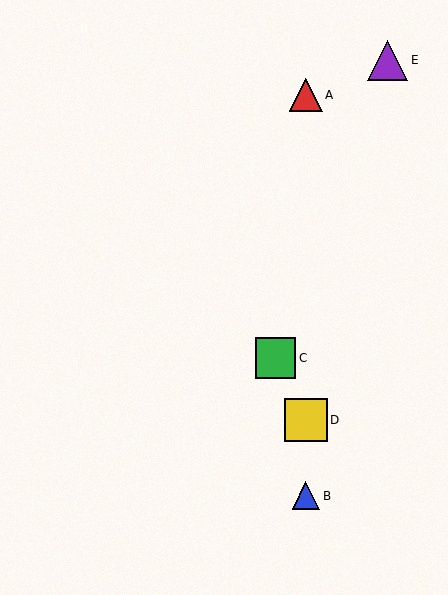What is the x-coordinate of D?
Object D is at x≈306.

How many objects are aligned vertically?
3 objects (A, B, D) are aligned vertically.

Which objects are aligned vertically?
Objects A, B, D are aligned vertically.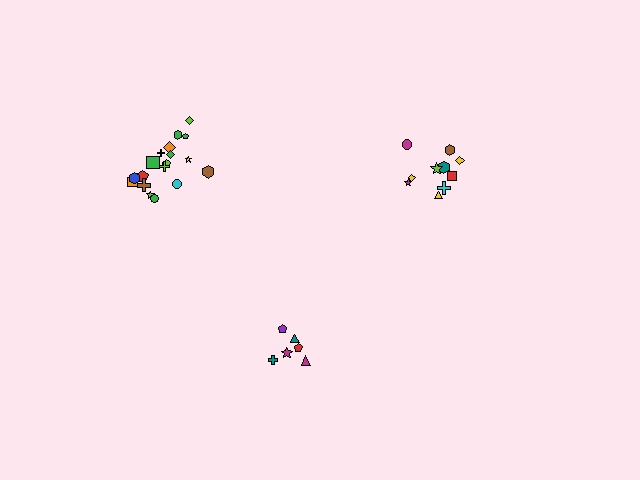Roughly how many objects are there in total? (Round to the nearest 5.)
Roughly 35 objects in total.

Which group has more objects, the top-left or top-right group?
The top-left group.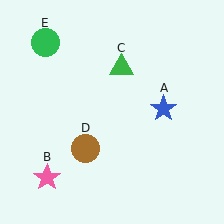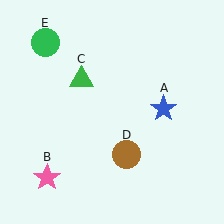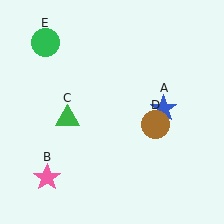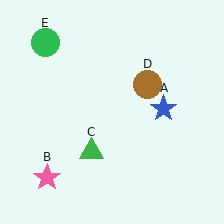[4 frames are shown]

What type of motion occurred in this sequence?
The green triangle (object C), brown circle (object D) rotated counterclockwise around the center of the scene.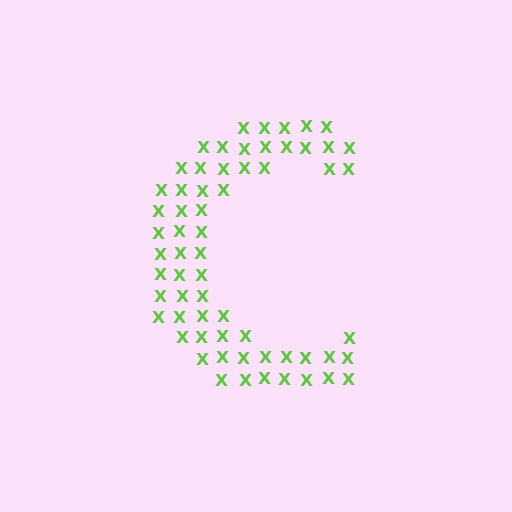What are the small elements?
The small elements are letter X's.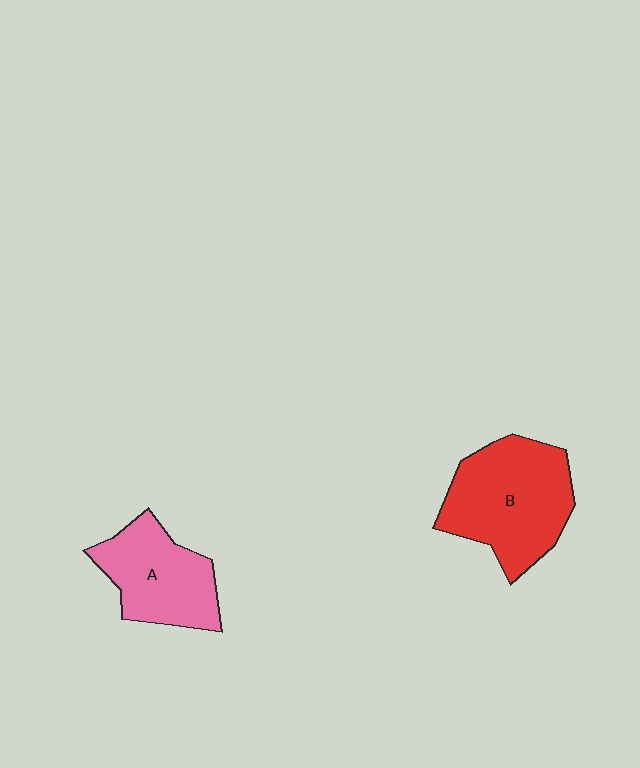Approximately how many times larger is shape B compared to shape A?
Approximately 1.4 times.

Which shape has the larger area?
Shape B (red).